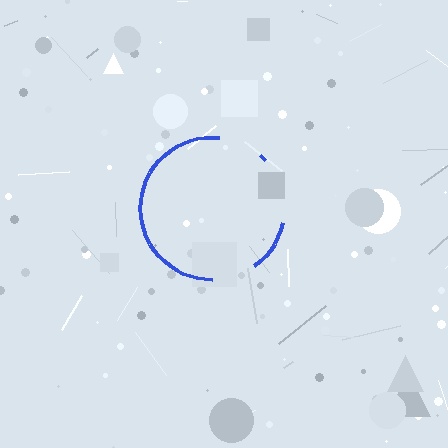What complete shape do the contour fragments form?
The contour fragments form a circle.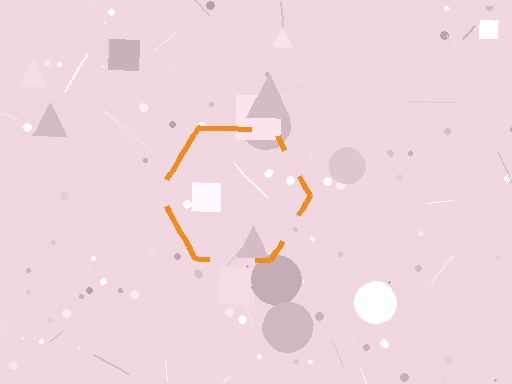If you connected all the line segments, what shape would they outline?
They would outline a hexagon.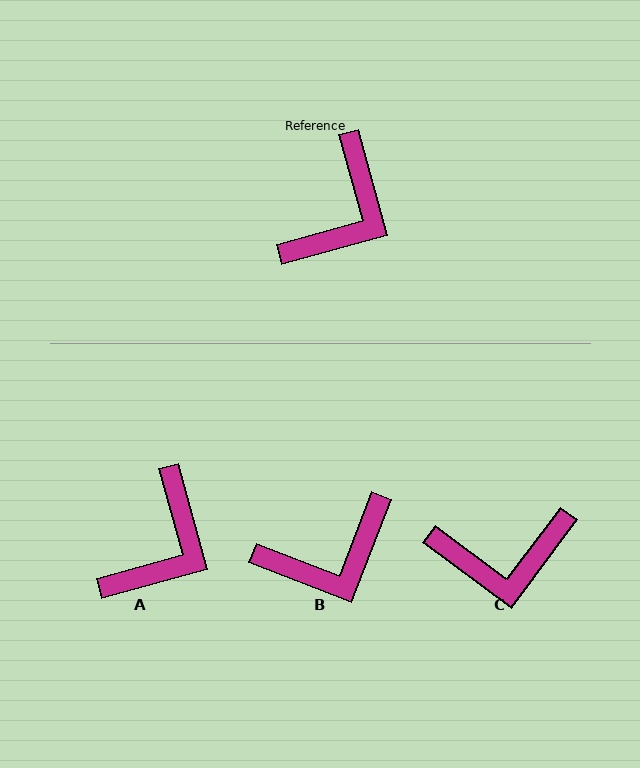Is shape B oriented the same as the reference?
No, it is off by about 37 degrees.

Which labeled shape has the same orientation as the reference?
A.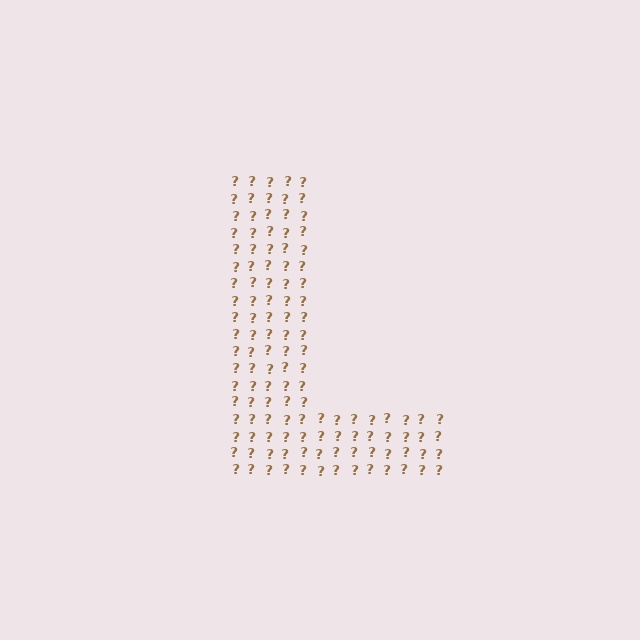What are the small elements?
The small elements are question marks.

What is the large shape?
The large shape is the letter L.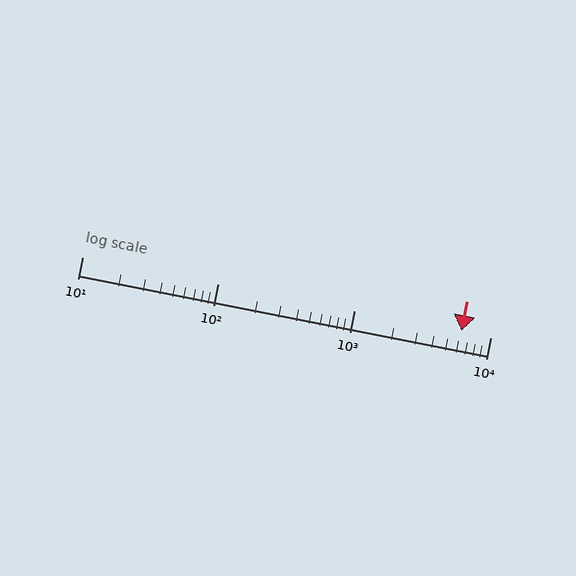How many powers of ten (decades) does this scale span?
The scale spans 3 decades, from 10 to 10000.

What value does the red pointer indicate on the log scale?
The pointer indicates approximately 6100.